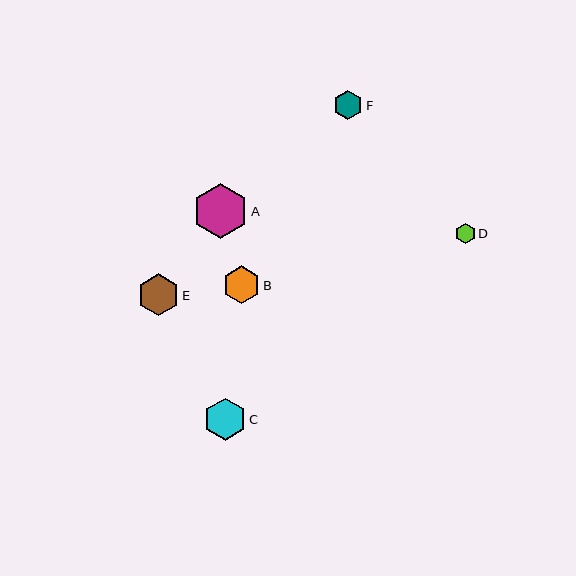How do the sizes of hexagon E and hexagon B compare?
Hexagon E and hexagon B are approximately the same size.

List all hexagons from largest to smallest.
From largest to smallest: A, C, E, B, F, D.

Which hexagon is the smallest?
Hexagon D is the smallest with a size of approximately 20 pixels.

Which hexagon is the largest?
Hexagon A is the largest with a size of approximately 56 pixels.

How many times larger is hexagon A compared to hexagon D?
Hexagon A is approximately 2.8 times the size of hexagon D.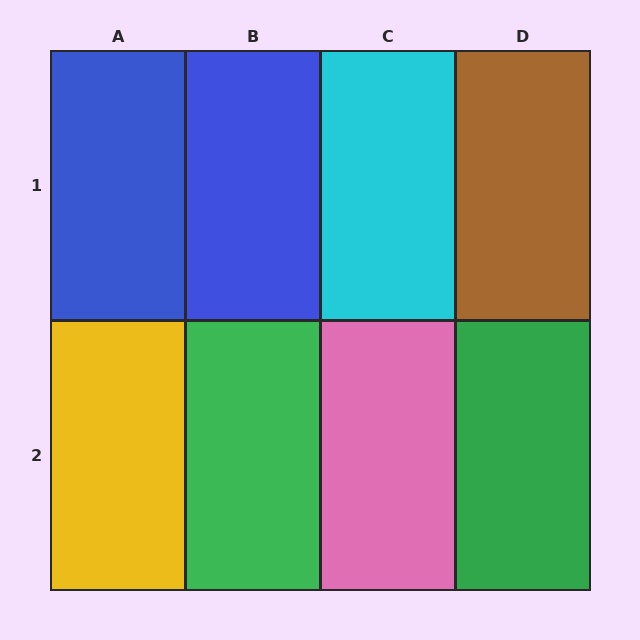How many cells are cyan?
1 cell is cyan.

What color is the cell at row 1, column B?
Blue.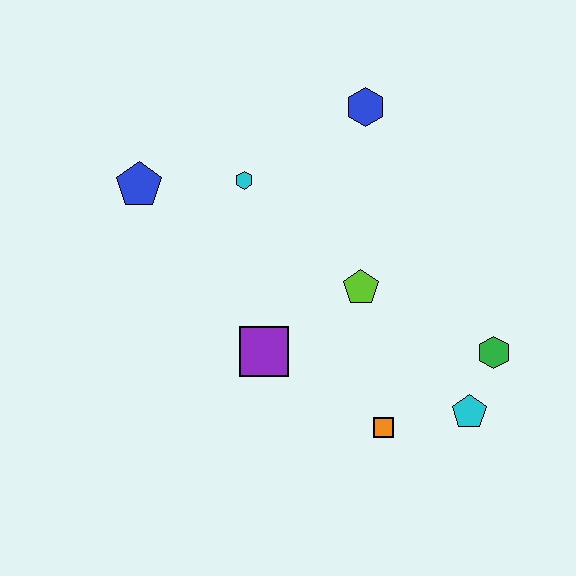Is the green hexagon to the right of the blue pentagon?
Yes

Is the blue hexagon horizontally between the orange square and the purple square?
Yes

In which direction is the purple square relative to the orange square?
The purple square is to the left of the orange square.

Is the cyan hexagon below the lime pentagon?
No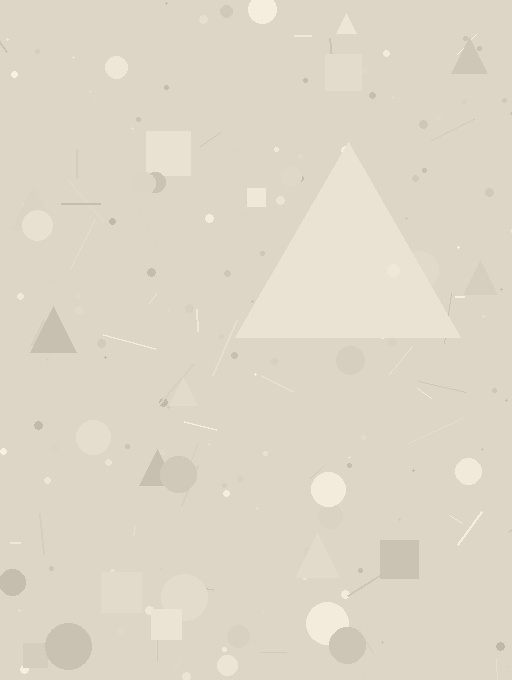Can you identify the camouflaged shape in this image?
The camouflaged shape is a triangle.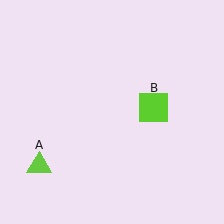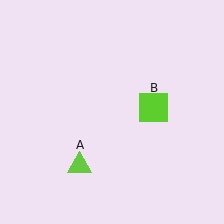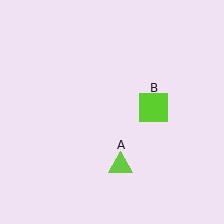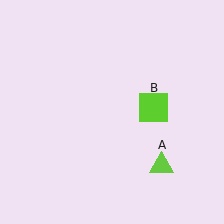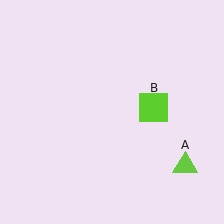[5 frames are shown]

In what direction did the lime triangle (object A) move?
The lime triangle (object A) moved right.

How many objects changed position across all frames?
1 object changed position: lime triangle (object A).